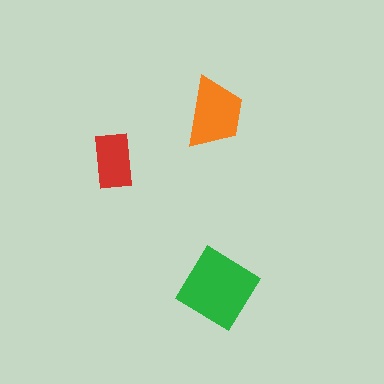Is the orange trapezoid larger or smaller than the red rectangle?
Larger.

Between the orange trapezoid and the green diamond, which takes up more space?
The green diamond.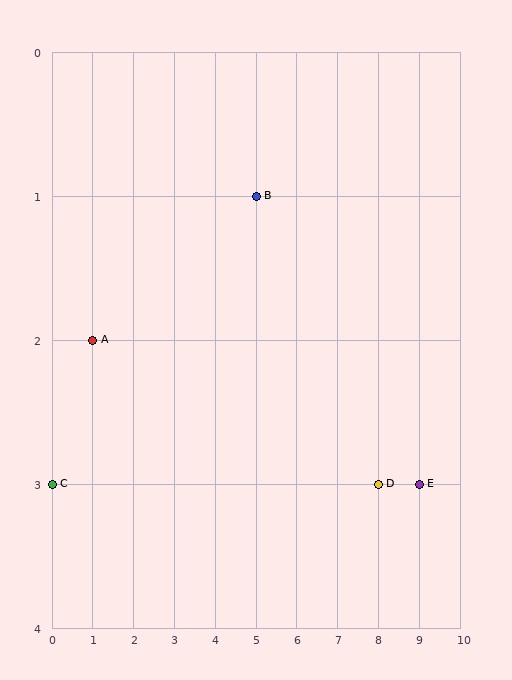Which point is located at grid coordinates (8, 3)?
Point D is at (8, 3).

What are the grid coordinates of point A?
Point A is at grid coordinates (1, 2).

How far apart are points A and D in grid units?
Points A and D are 7 columns and 1 row apart (about 7.1 grid units diagonally).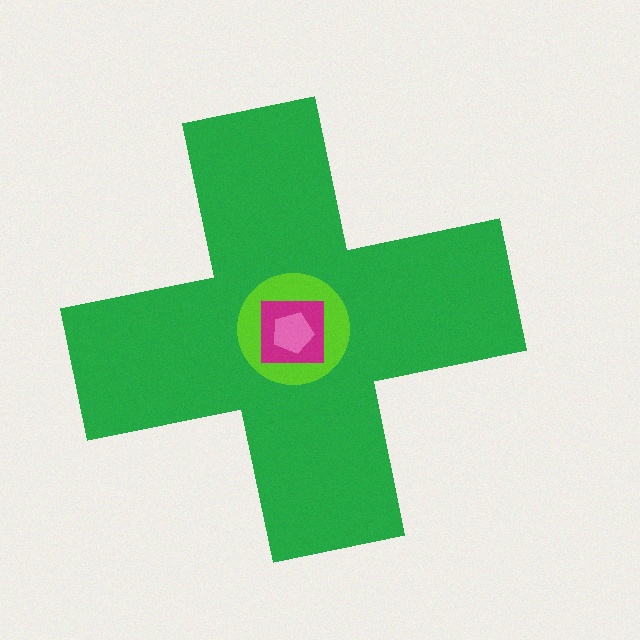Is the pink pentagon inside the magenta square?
Yes.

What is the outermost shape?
The green cross.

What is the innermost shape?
The pink pentagon.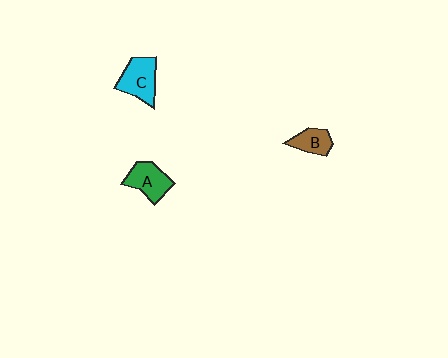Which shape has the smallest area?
Shape B (brown).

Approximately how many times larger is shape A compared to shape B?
Approximately 1.4 times.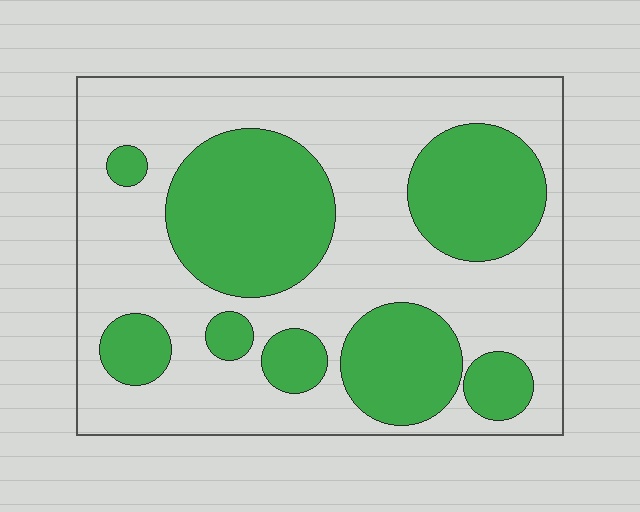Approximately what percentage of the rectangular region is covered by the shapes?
Approximately 35%.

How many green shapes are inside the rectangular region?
8.